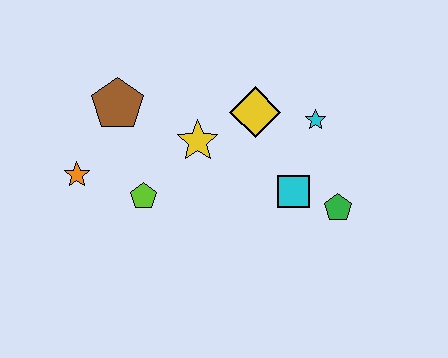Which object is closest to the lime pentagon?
The orange star is closest to the lime pentagon.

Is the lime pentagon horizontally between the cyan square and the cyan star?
No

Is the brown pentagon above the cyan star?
Yes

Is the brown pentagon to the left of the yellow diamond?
Yes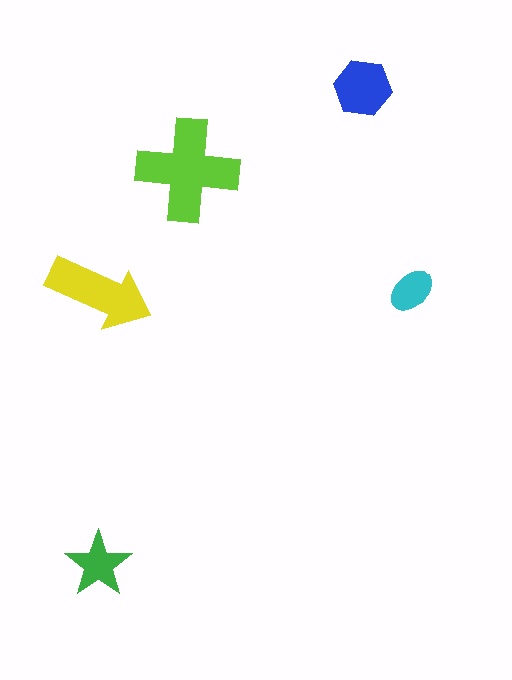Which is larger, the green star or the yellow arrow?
The yellow arrow.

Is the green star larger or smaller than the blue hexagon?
Smaller.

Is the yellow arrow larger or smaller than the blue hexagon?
Larger.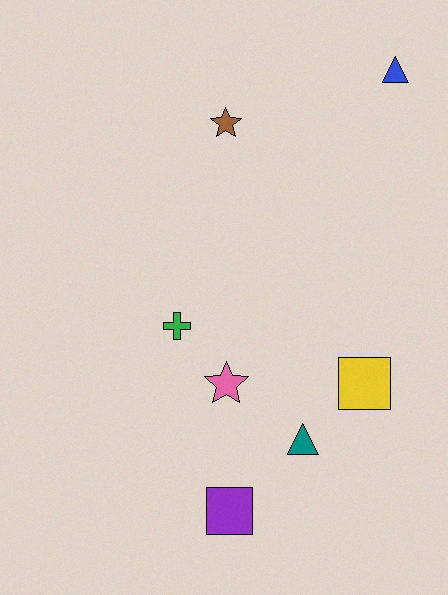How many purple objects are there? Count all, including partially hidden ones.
There is 1 purple object.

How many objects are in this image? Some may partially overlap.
There are 7 objects.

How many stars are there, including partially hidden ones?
There are 2 stars.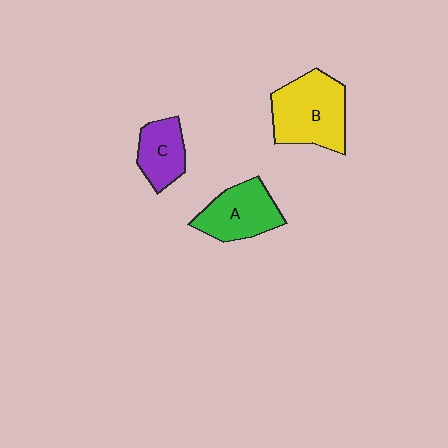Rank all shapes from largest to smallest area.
From largest to smallest: B (yellow), A (green), C (purple).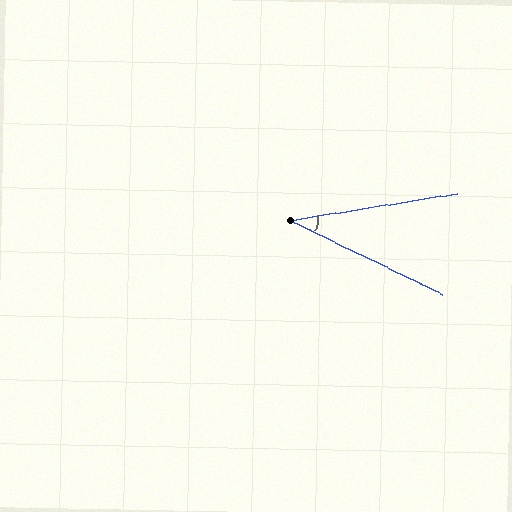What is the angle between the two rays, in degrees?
Approximately 35 degrees.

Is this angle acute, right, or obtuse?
It is acute.